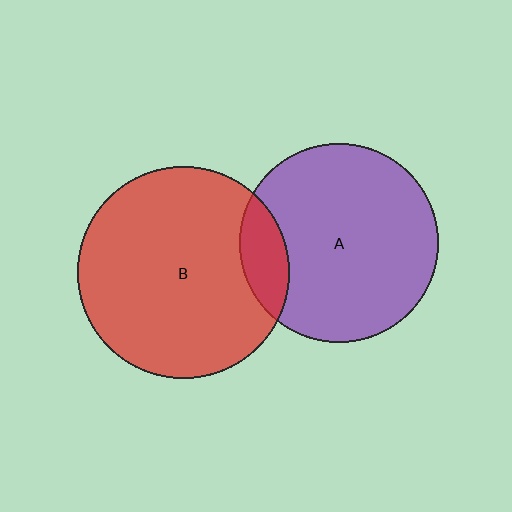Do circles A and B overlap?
Yes.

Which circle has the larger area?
Circle B (red).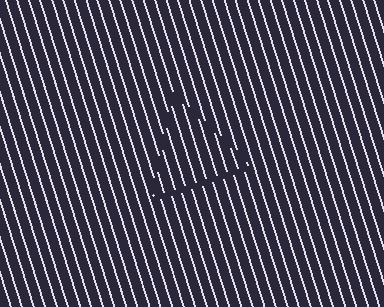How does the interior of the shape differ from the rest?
The interior of the shape contains the same grating, shifted by half a period — the contour is defined by the phase discontinuity where line-ends from the inner and outer gratings abut.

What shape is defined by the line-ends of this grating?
An illusory triangle. The interior of the shape contains the same grating, shifted by half a period — the contour is defined by the phase discontinuity where line-ends from the inner and outer gratings abut.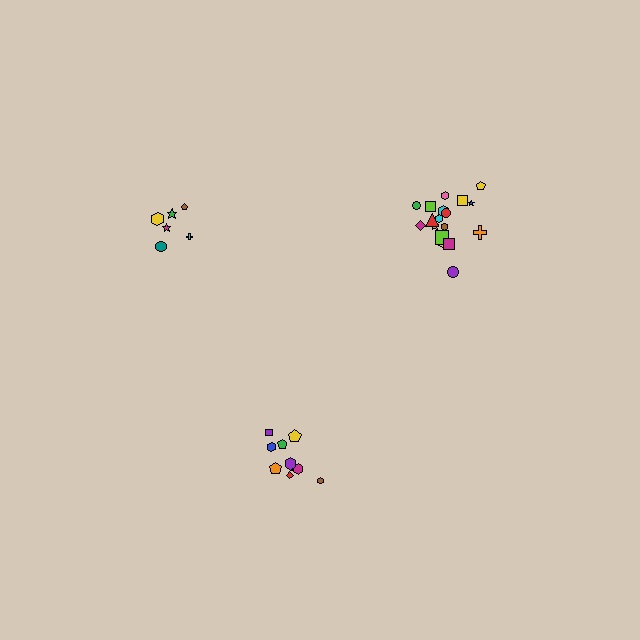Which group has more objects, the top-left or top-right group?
The top-right group.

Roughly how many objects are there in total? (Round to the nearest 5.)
Roughly 35 objects in total.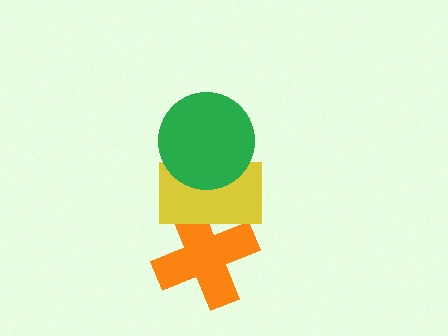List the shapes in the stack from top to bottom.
From top to bottom: the green circle, the yellow rectangle, the orange cross.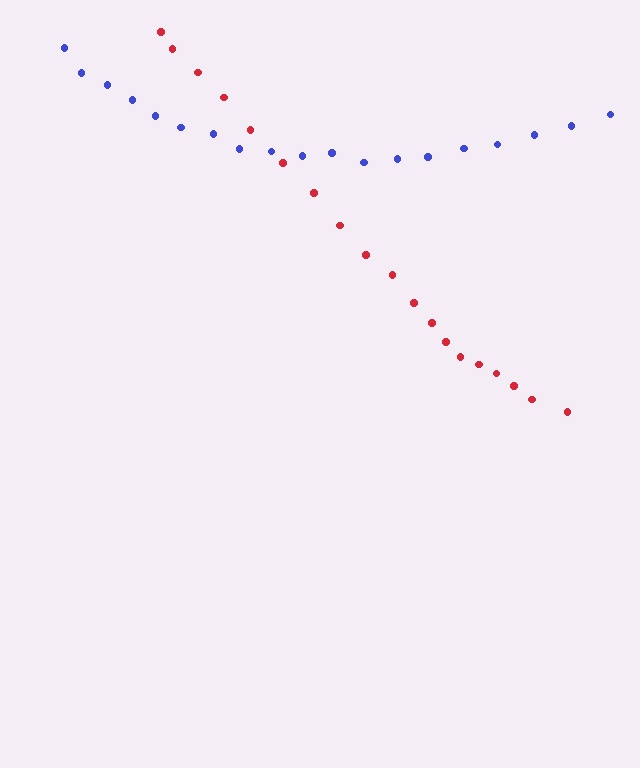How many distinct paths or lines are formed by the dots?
There are 2 distinct paths.